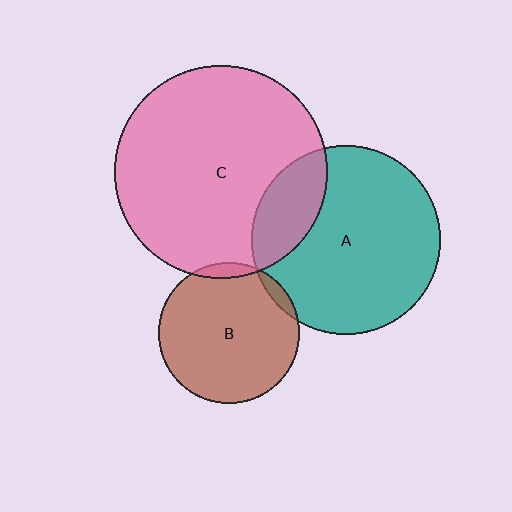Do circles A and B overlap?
Yes.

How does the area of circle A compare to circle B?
Approximately 1.8 times.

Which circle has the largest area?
Circle C (pink).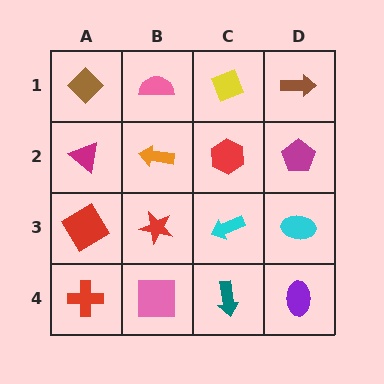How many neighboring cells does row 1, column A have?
2.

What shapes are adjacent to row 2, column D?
A brown arrow (row 1, column D), a cyan ellipse (row 3, column D), a red hexagon (row 2, column C).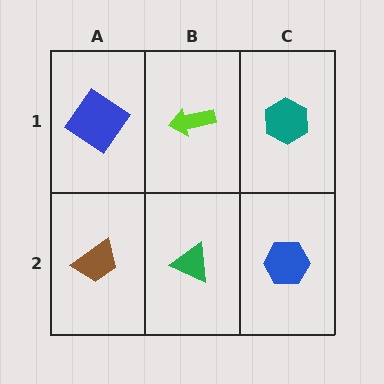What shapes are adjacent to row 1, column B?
A green triangle (row 2, column B), a blue diamond (row 1, column A), a teal hexagon (row 1, column C).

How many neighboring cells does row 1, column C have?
2.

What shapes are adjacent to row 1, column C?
A blue hexagon (row 2, column C), a lime arrow (row 1, column B).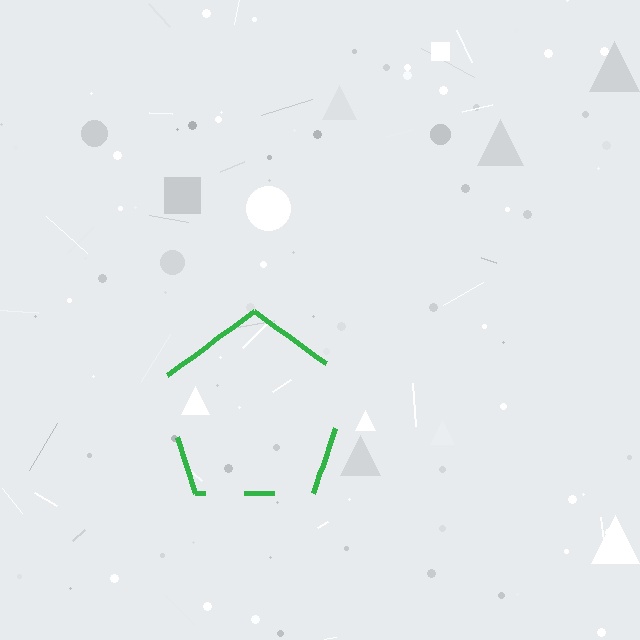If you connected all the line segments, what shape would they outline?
They would outline a pentagon.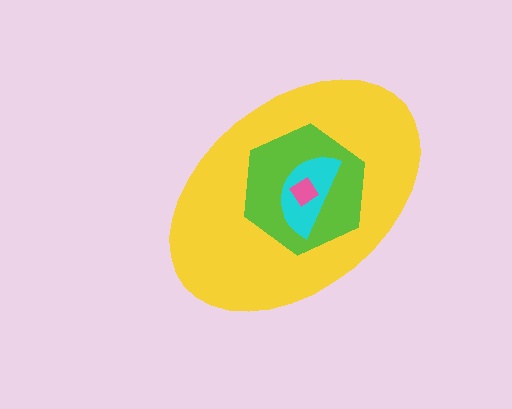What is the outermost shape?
The yellow ellipse.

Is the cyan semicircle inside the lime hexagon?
Yes.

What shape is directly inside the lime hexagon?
The cyan semicircle.